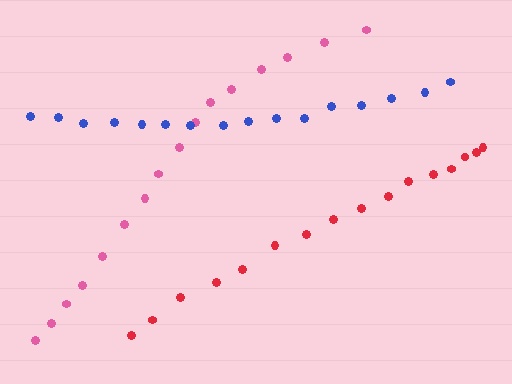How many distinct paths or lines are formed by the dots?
There are 3 distinct paths.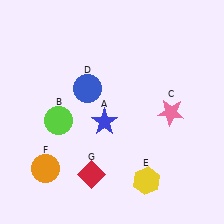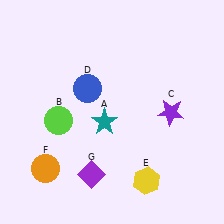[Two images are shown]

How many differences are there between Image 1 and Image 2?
There are 3 differences between the two images.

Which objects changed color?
A changed from blue to teal. C changed from pink to purple. G changed from red to purple.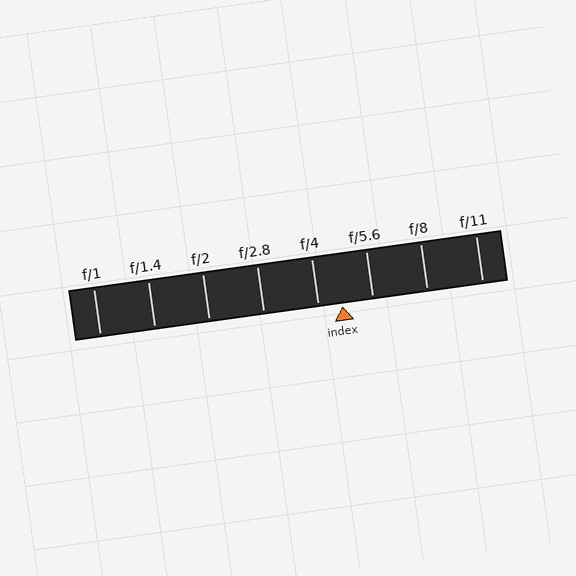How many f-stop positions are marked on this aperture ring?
There are 8 f-stop positions marked.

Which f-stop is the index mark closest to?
The index mark is closest to f/4.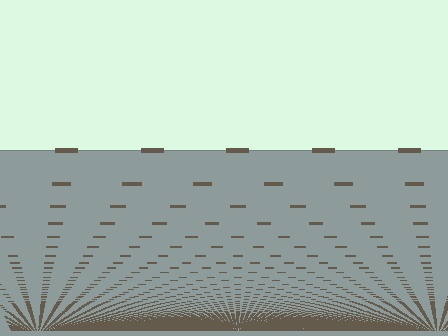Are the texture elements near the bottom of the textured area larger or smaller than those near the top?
Smaller. The gradient is inverted — elements near the bottom are smaller and denser.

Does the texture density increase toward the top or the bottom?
Density increases toward the bottom.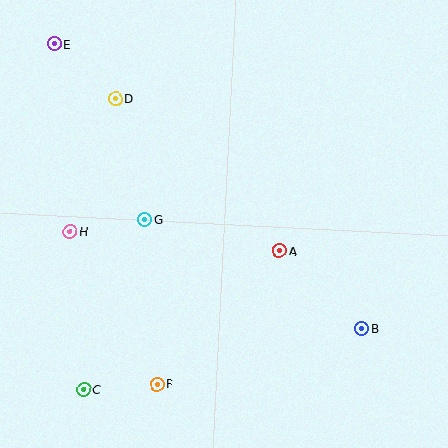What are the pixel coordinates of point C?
Point C is at (84, 389).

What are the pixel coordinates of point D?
Point D is at (116, 99).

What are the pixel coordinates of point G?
Point G is at (145, 219).